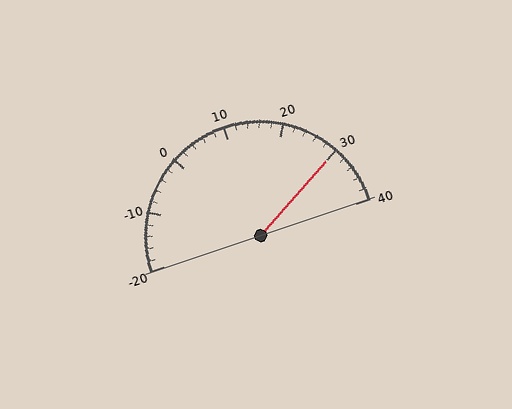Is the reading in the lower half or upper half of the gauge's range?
The reading is in the upper half of the range (-20 to 40).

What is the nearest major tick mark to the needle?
The nearest major tick mark is 30.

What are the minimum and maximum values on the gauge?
The gauge ranges from -20 to 40.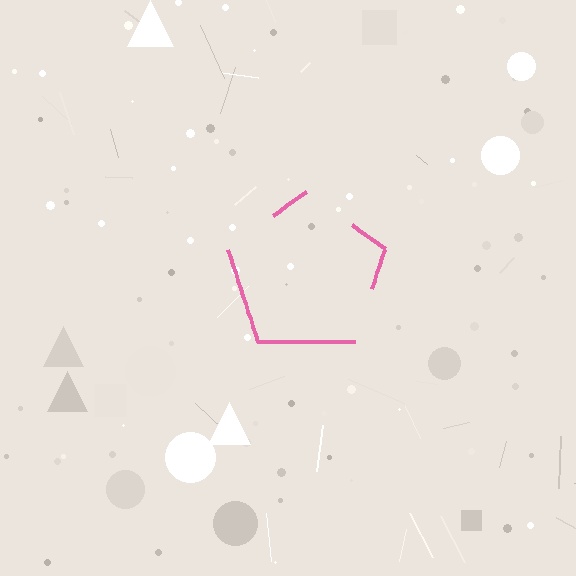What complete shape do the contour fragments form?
The contour fragments form a pentagon.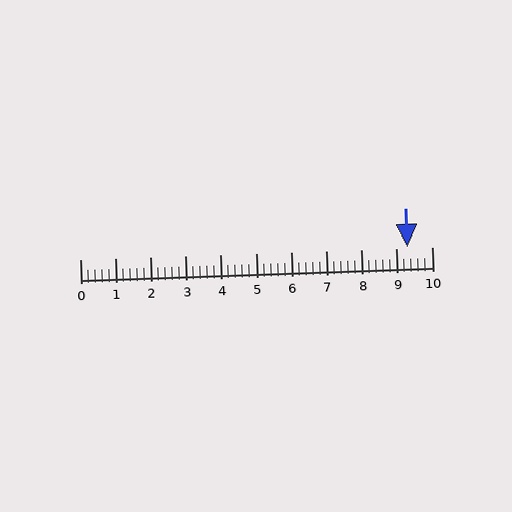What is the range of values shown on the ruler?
The ruler shows values from 0 to 10.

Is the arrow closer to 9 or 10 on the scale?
The arrow is closer to 9.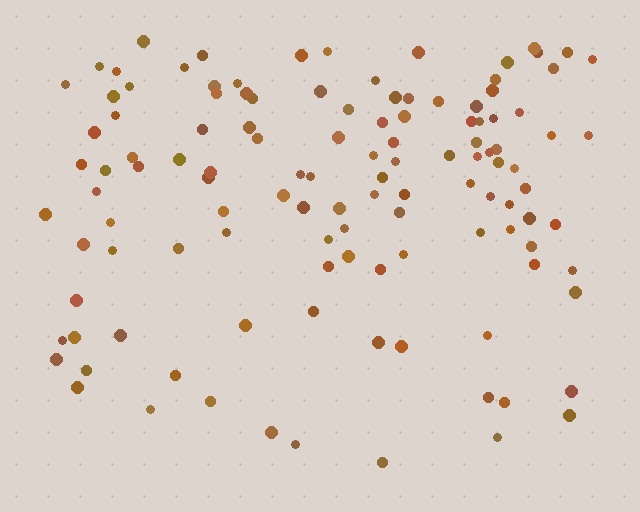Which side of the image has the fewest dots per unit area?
The bottom.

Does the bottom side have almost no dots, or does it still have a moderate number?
Still a moderate number, just noticeably fewer than the top.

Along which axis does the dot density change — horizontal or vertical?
Vertical.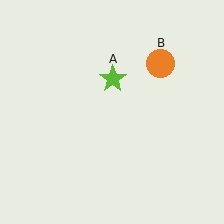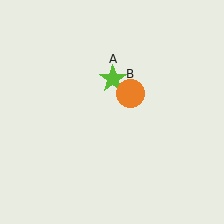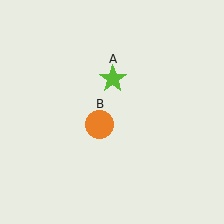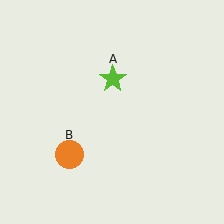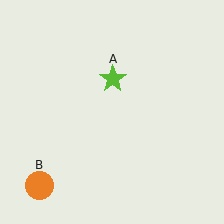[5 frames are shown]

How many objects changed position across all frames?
1 object changed position: orange circle (object B).